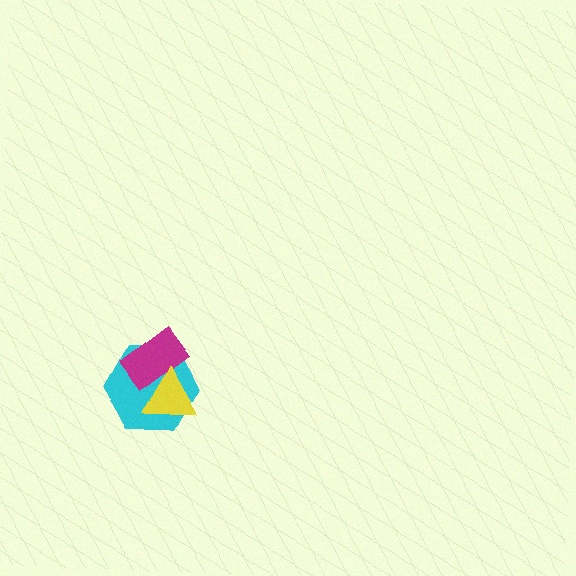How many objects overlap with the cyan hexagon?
2 objects overlap with the cyan hexagon.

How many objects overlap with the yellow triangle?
2 objects overlap with the yellow triangle.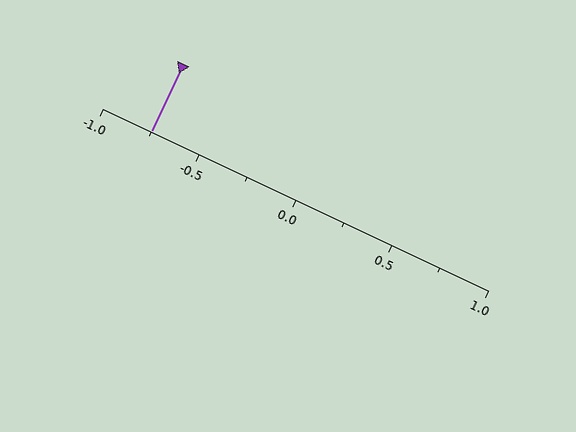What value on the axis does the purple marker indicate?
The marker indicates approximately -0.75.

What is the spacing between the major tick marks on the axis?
The major ticks are spaced 0.5 apart.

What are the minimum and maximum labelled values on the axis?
The axis runs from -1.0 to 1.0.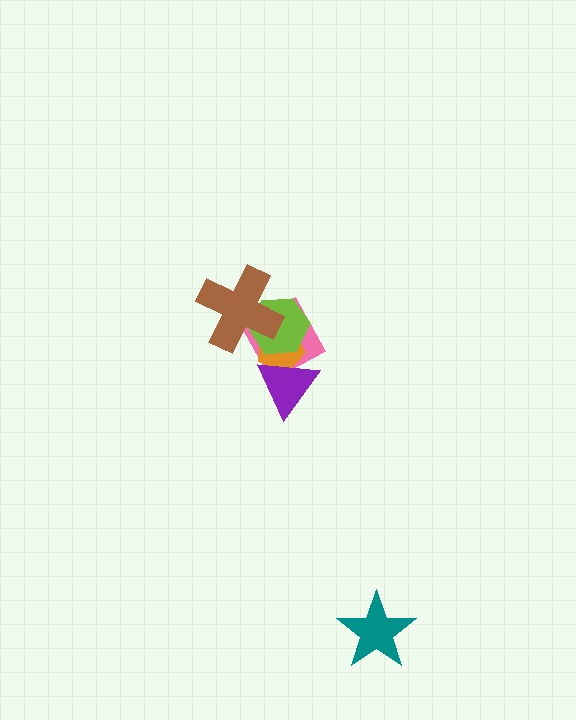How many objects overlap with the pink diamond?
4 objects overlap with the pink diamond.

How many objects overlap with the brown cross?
3 objects overlap with the brown cross.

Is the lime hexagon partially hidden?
Yes, it is partially covered by another shape.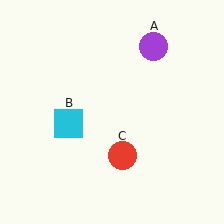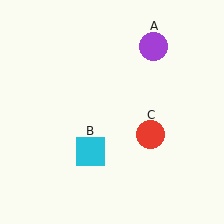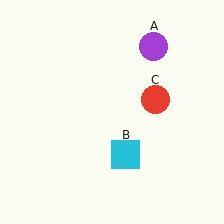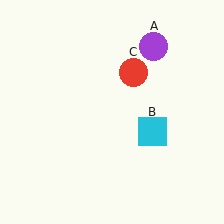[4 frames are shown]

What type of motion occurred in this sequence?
The cyan square (object B), red circle (object C) rotated counterclockwise around the center of the scene.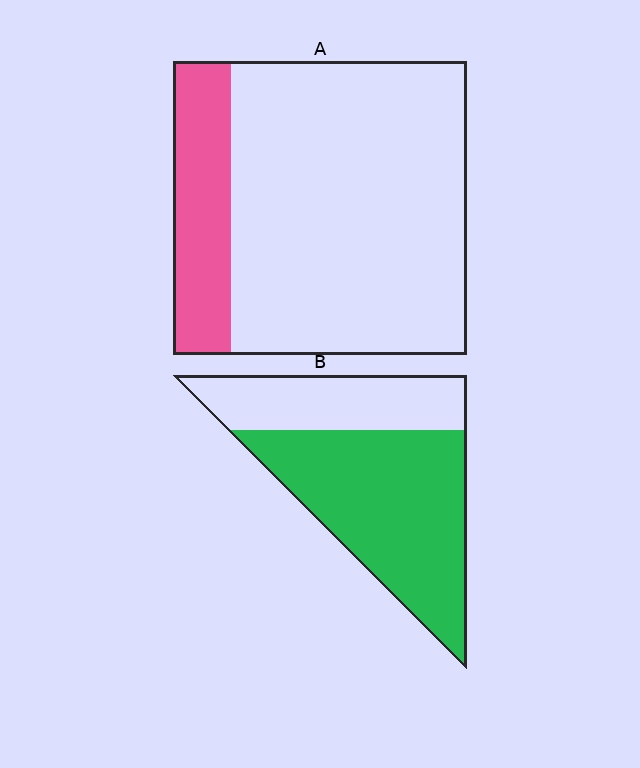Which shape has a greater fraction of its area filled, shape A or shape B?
Shape B.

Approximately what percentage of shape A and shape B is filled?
A is approximately 20% and B is approximately 65%.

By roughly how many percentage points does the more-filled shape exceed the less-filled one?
By roughly 45 percentage points (B over A).